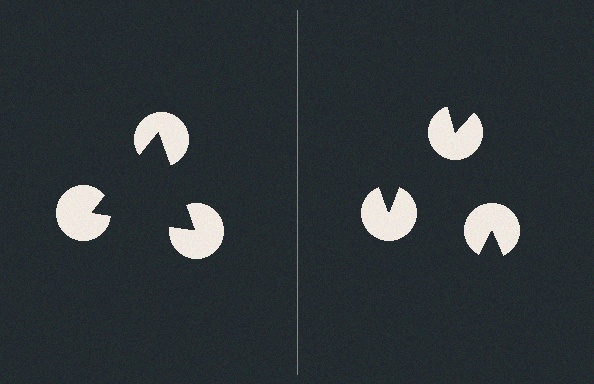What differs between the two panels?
The pac-man discs are positioned identically on both sides; only the wedge orientations differ. On the left they align to a triangle; on the right they are misaligned.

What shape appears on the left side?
An illusory triangle.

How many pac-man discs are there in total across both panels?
6 — 3 on each side.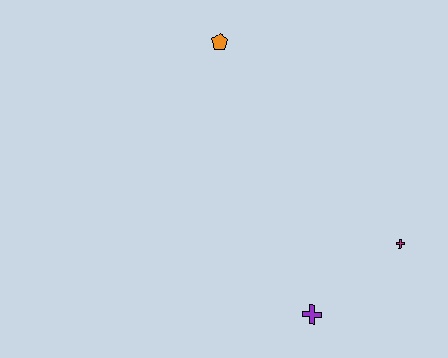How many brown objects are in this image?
There are no brown objects.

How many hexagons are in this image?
There are no hexagons.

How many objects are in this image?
There are 3 objects.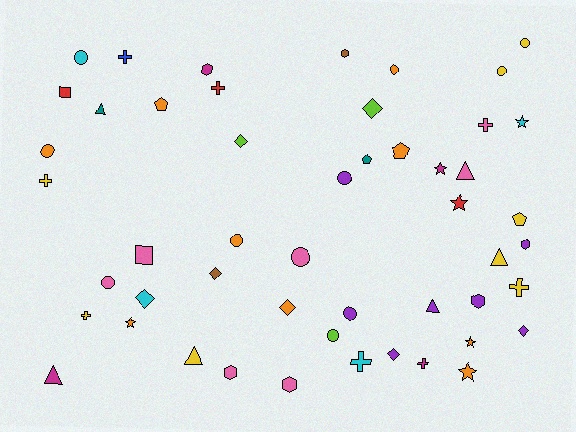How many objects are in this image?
There are 50 objects.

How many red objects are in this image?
There are 3 red objects.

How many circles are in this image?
There are 11 circles.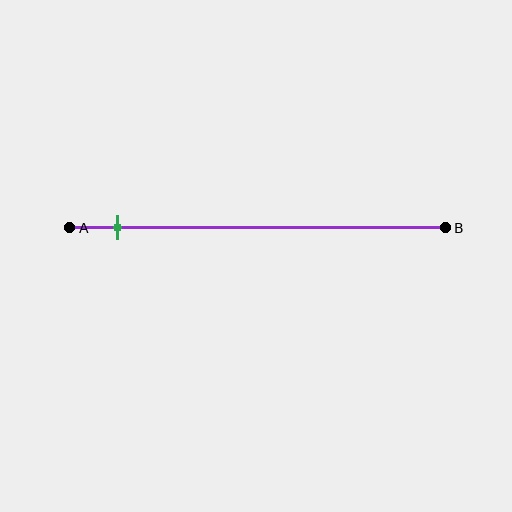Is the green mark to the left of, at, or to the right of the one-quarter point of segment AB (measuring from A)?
The green mark is to the left of the one-quarter point of segment AB.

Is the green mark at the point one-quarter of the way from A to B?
No, the mark is at about 15% from A, not at the 25% one-quarter point.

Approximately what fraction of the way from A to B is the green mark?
The green mark is approximately 15% of the way from A to B.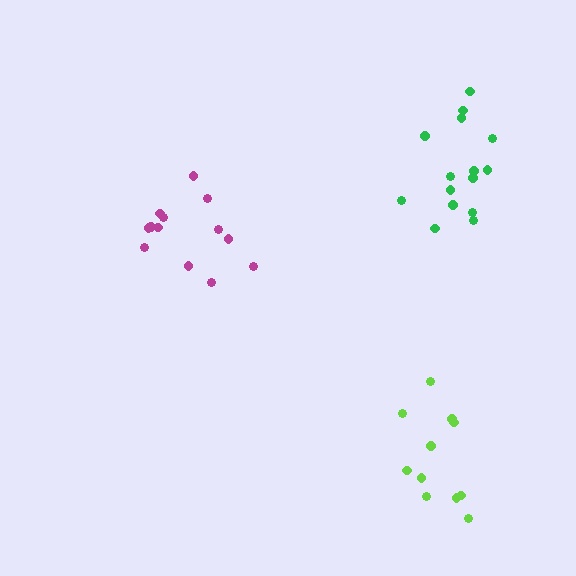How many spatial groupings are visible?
There are 3 spatial groupings.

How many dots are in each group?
Group 1: 13 dots, Group 2: 15 dots, Group 3: 11 dots (39 total).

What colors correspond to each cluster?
The clusters are colored: magenta, green, lime.